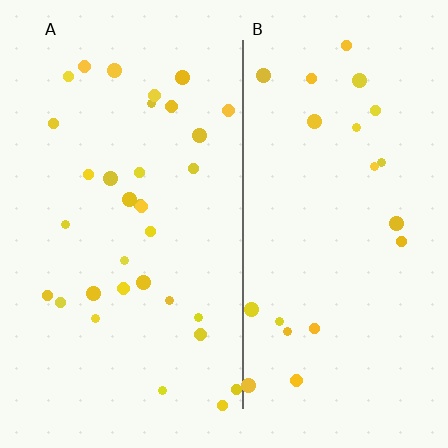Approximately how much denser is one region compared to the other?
Approximately 1.5× — region A over region B.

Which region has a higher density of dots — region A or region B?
A (the left).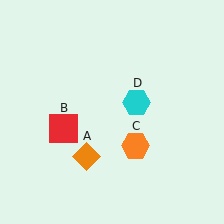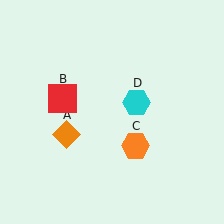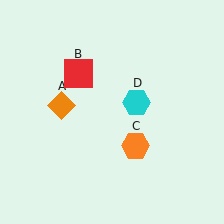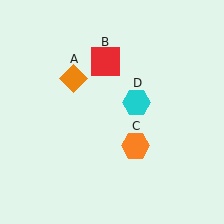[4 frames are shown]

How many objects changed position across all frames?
2 objects changed position: orange diamond (object A), red square (object B).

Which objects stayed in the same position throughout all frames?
Orange hexagon (object C) and cyan hexagon (object D) remained stationary.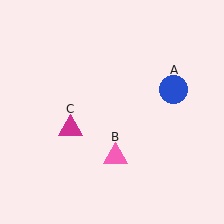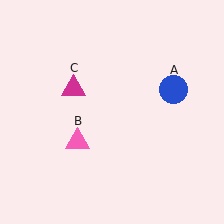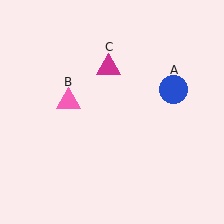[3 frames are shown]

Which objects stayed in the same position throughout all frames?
Blue circle (object A) remained stationary.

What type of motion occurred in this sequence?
The pink triangle (object B), magenta triangle (object C) rotated clockwise around the center of the scene.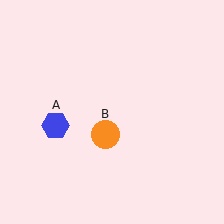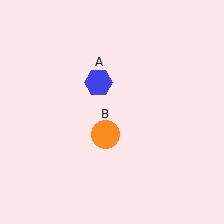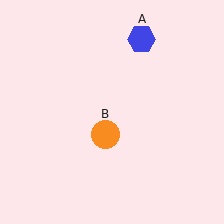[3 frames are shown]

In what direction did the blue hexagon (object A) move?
The blue hexagon (object A) moved up and to the right.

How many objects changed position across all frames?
1 object changed position: blue hexagon (object A).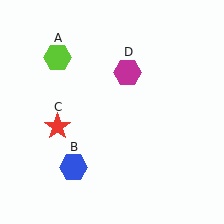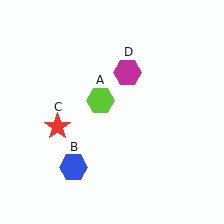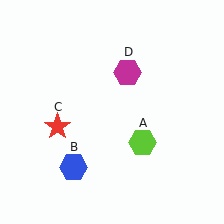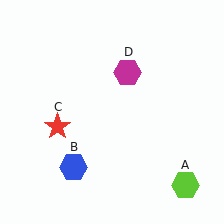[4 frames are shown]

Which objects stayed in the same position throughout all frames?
Blue hexagon (object B) and red star (object C) and magenta hexagon (object D) remained stationary.